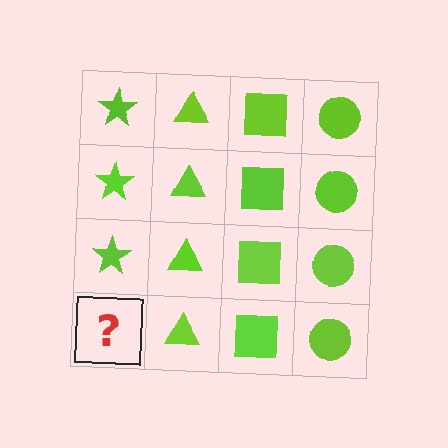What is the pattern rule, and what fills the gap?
The rule is that each column has a consistent shape. The gap should be filled with a lime star.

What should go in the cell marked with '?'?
The missing cell should contain a lime star.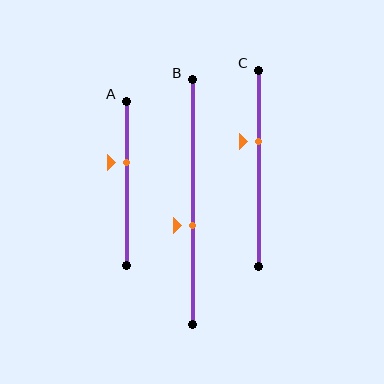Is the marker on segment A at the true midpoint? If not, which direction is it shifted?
No, the marker on segment A is shifted upward by about 12% of the segment length.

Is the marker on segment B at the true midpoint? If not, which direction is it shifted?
No, the marker on segment B is shifted downward by about 10% of the segment length.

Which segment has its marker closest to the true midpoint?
Segment B has its marker closest to the true midpoint.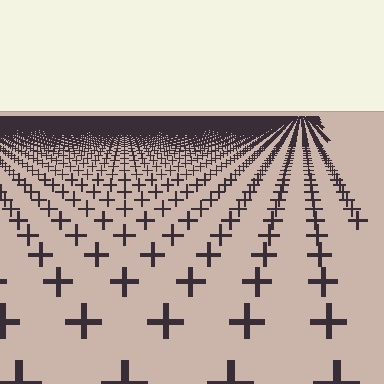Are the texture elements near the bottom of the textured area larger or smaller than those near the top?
Larger. Near the bottom, elements are closer to the viewer and appear at a bigger on-screen size.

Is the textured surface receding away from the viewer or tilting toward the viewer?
The surface is receding away from the viewer. Texture elements get smaller and denser toward the top.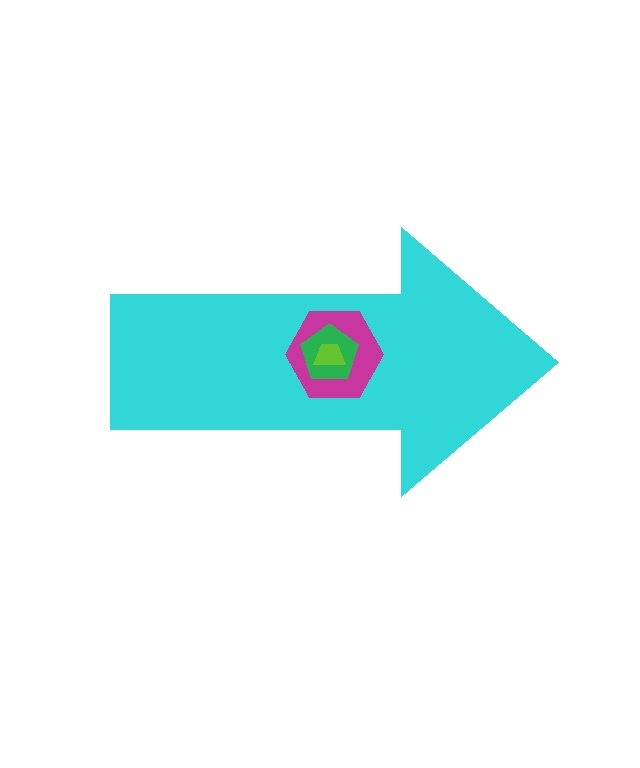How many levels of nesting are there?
4.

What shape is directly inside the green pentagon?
The lime trapezoid.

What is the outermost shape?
The cyan arrow.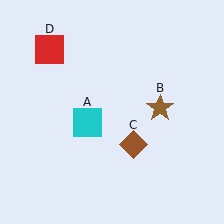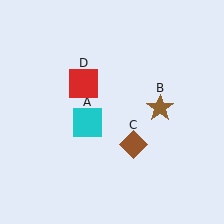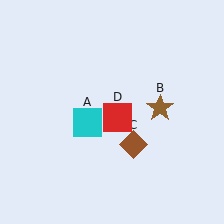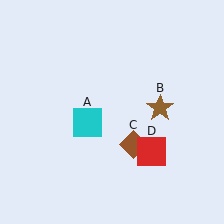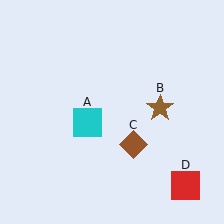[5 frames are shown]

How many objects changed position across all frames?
1 object changed position: red square (object D).